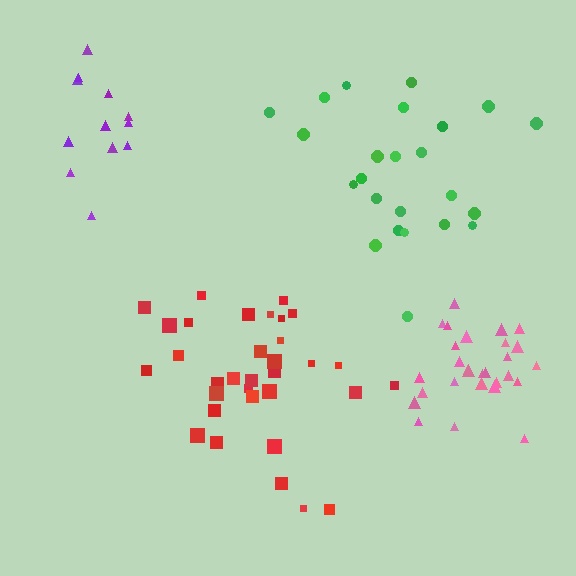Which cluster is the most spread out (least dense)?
Purple.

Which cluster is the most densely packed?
Pink.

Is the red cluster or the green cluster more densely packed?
Red.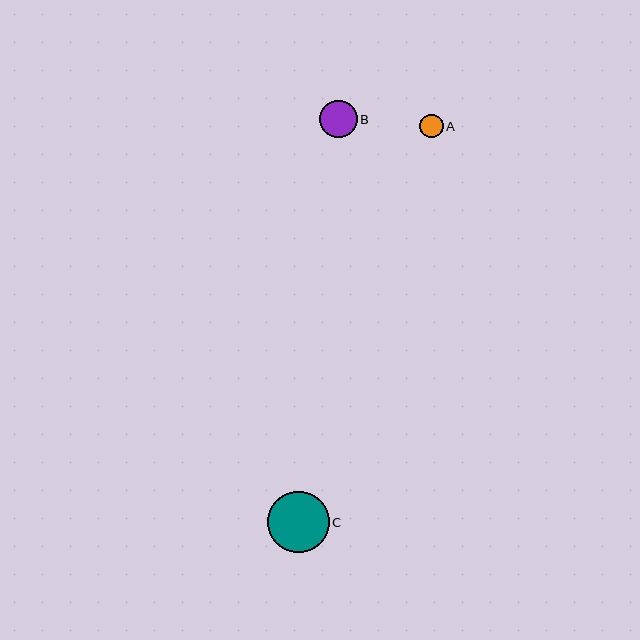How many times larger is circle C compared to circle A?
Circle C is approximately 2.6 times the size of circle A.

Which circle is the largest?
Circle C is the largest with a size of approximately 61 pixels.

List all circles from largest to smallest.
From largest to smallest: C, B, A.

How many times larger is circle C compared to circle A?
Circle C is approximately 2.6 times the size of circle A.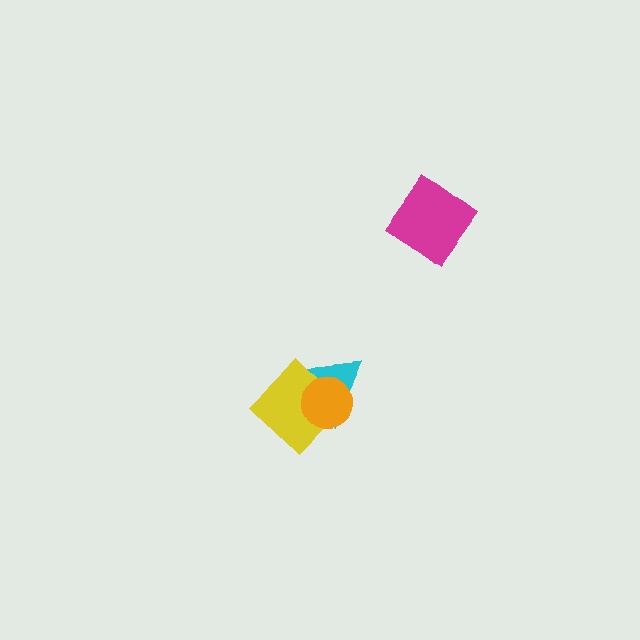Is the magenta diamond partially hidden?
No, no other shape covers it.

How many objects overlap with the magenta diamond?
0 objects overlap with the magenta diamond.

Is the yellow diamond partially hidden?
Yes, it is partially covered by another shape.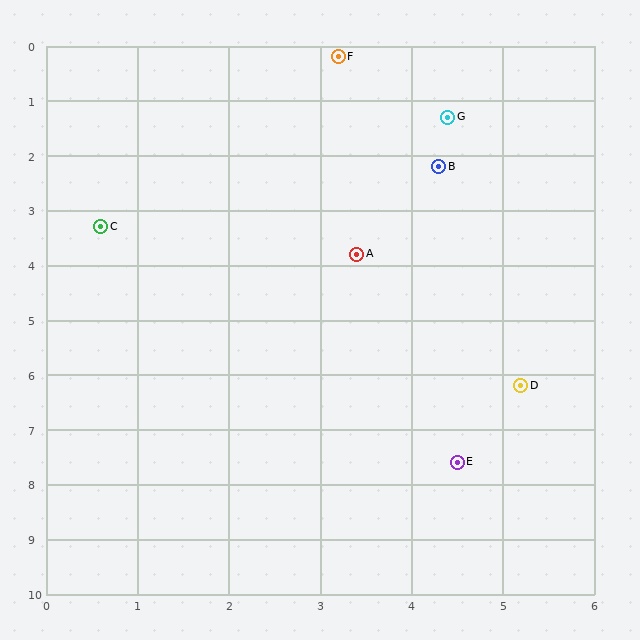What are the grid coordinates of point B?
Point B is at approximately (4.3, 2.2).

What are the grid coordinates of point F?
Point F is at approximately (3.2, 0.2).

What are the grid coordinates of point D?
Point D is at approximately (5.2, 6.2).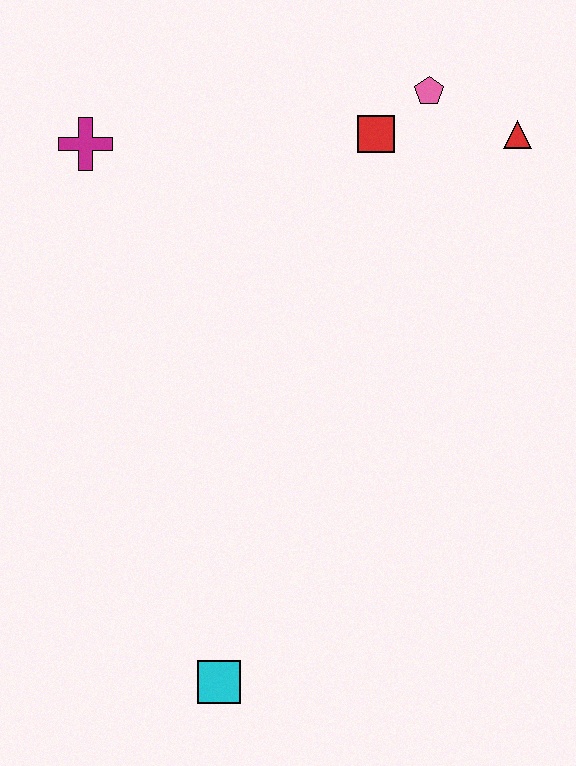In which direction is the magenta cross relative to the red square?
The magenta cross is to the left of the red square.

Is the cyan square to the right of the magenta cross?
Yes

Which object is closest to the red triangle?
The pink pentagon is closest to the red triangle.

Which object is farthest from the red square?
The cyan square is farthest from the red square.